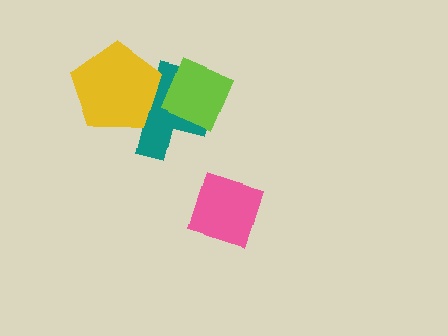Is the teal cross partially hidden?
Yes, it is partially covered by another shape.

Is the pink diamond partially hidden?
No, no other shape covers it.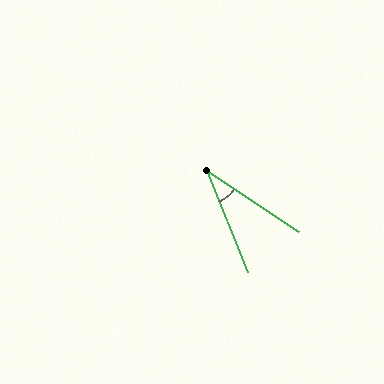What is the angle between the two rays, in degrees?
Approximately 34 degrees.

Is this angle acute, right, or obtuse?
It is acute.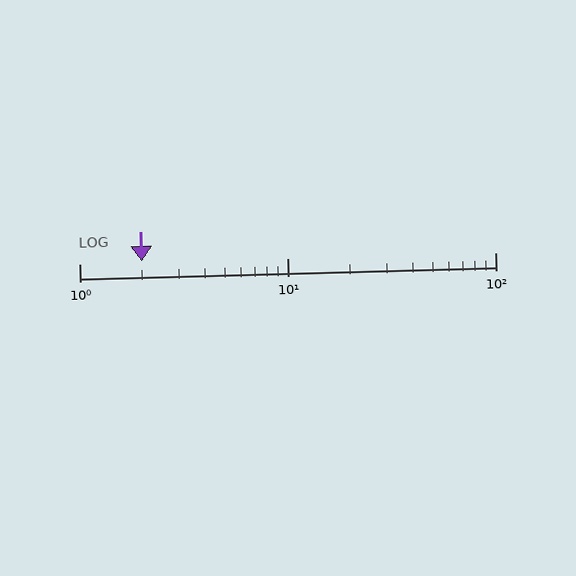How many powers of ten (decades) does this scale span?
The scale spans 2 decades, from 1 to 100.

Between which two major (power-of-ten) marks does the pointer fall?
The pointer is between 1 and 10.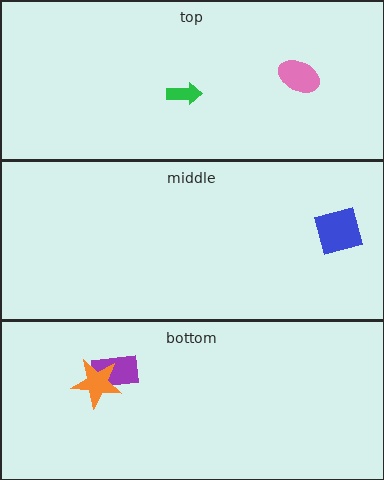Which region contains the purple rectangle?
The bottom region.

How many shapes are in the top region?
2.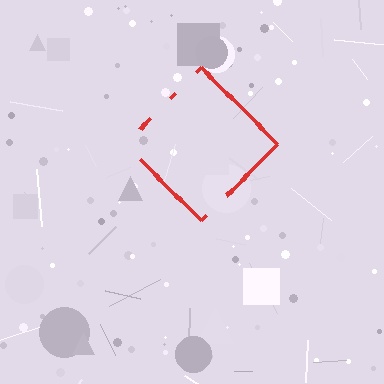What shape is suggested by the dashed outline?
The dashed outline suggests a diamond.